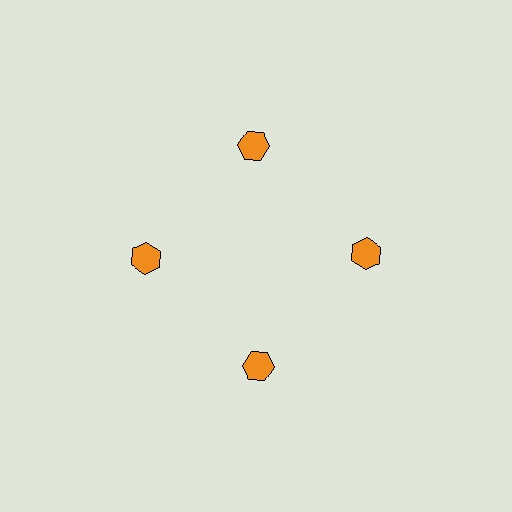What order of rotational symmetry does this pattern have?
This pattern has 4-fold rotational symmetry.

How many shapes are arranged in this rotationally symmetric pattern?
There are 4 shapes, arranged in 4 groups of 1.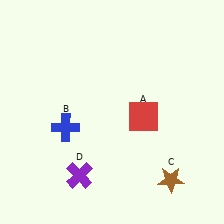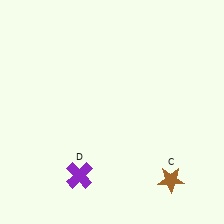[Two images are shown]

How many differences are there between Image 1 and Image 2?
There are 2 differences between the two images.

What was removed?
The blue cross (B), the red square (A) were removed in Image 2.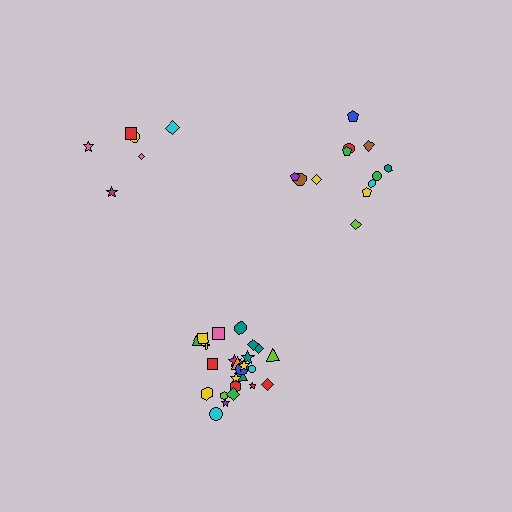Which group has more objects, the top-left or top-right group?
The top-right group.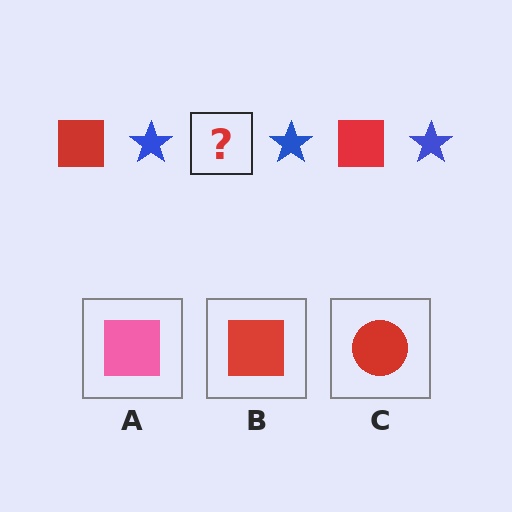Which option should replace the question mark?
Option B.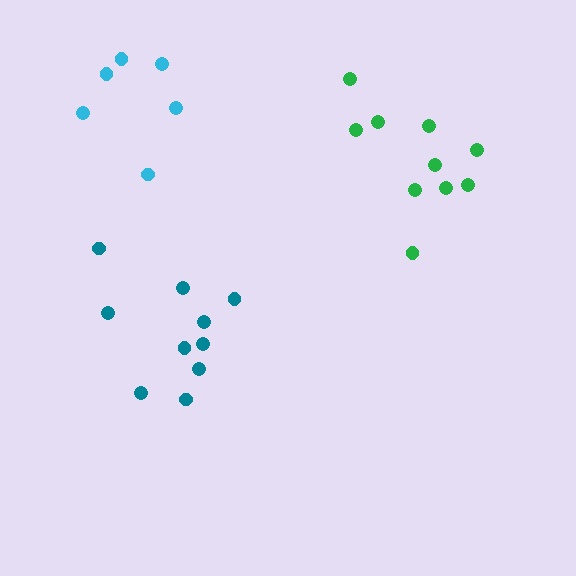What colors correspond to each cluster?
The clusters are colored: cyan, teal, green.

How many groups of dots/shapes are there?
There are 3 groups.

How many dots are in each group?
Group 1: 6 dots, Group 2: 10 dots, Group 3: 10 dots (26 total).